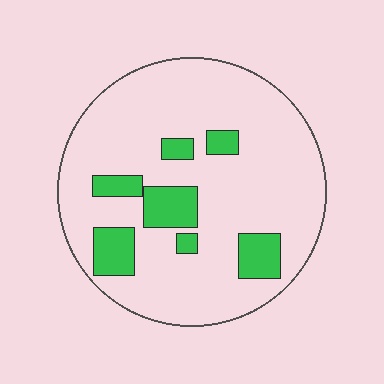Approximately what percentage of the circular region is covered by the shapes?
Approximately 15%.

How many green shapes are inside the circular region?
7.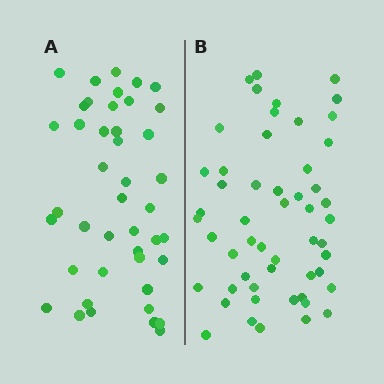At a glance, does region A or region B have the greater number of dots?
Region B (the right region) has more dots.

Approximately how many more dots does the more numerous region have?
Region B has roughly 10 or so more dots than region A.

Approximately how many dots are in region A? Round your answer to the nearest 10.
About 40 dots. (The exact count is 43, which rounds to 40.)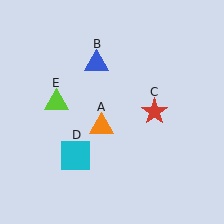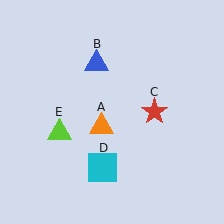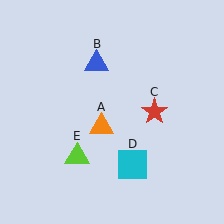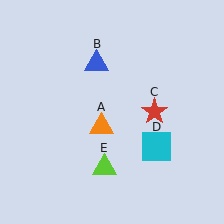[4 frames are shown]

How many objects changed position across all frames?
2 objects changed position: cyan square (object D), lime triangle (object E).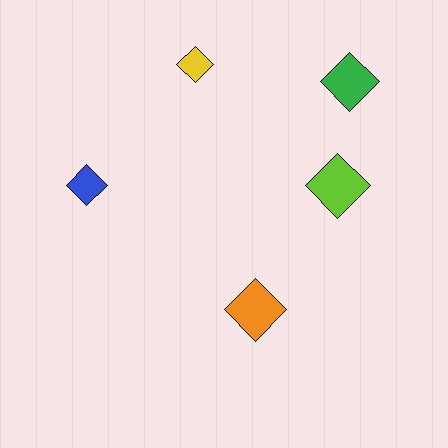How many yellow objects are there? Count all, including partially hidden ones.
There is 1 yellow object.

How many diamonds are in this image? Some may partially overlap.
There are 5 diamonds.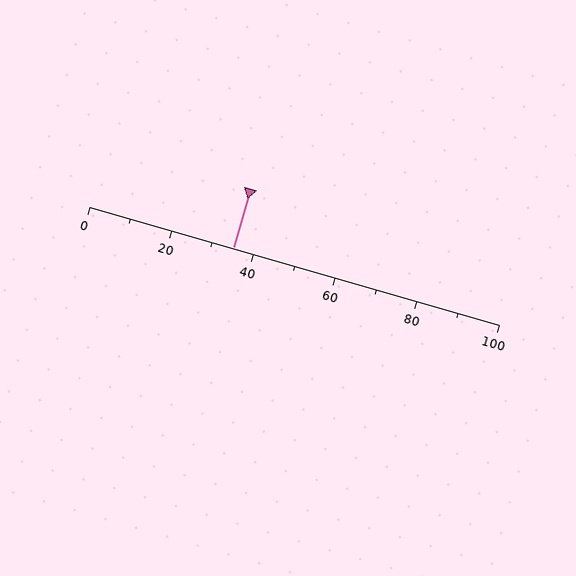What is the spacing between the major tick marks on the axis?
The major ticks are spaced 20 apart.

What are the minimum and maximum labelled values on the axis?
The axis runs from 0 to 100.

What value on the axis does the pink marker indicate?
The marker indicates approximately 35.